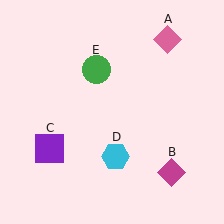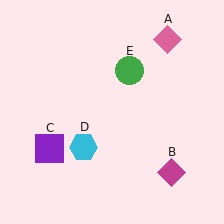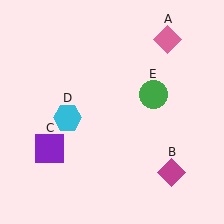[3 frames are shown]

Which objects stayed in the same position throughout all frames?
Pink diamond (object A) and magenta diamond (object B) and purple square (object C) remained stationary.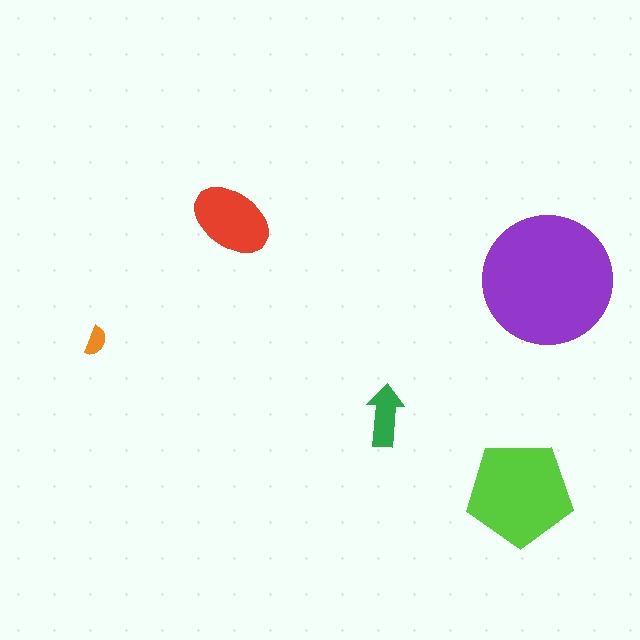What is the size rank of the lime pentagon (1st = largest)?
2nd.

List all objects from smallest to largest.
The orange semicircle, the green arrow, the red ellipse, the lime pentagon, the purple circle.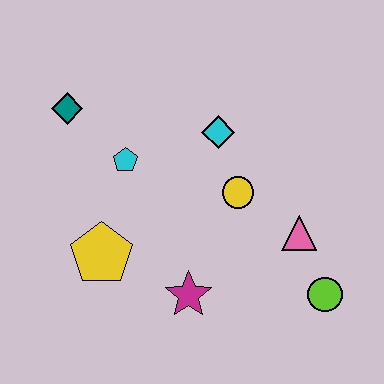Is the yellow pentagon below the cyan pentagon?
Yes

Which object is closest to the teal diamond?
The cyan pentagon is closest to the teal diamond.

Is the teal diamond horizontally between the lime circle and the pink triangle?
No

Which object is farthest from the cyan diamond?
The lime circle is farthest from the cyan diamond.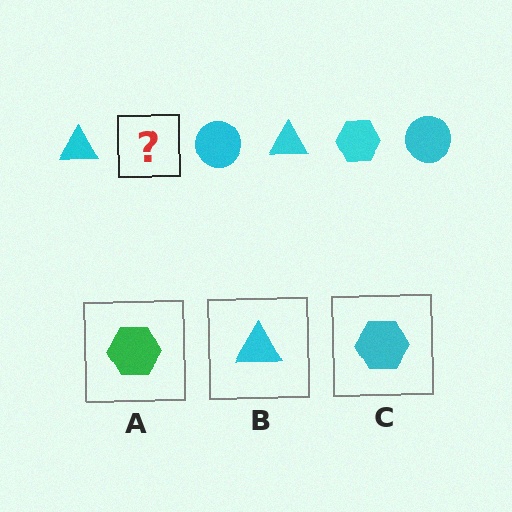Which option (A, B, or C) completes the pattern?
C.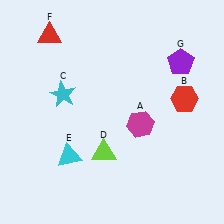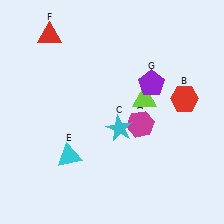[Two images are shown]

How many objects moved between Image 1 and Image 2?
3 objects moved between the two images.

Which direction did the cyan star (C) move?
The cyan star (C) moved right.